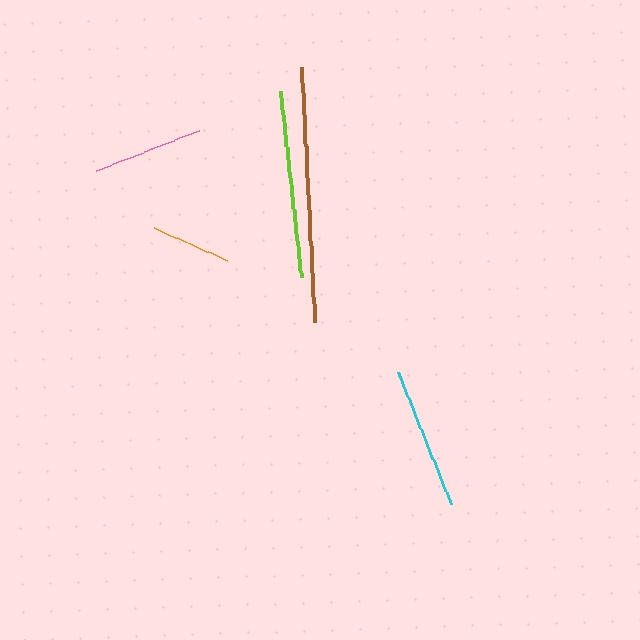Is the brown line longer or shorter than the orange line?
The brown line is longer than the orange line.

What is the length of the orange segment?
The orange segment is approximately 80 pixels long.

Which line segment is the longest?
The brown line is the longest at approximately 256 pixels.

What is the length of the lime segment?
The lime segment is approximately 187 pixels long.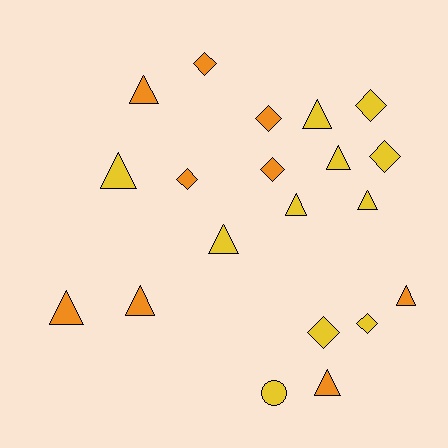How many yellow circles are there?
There is 1 yellow circle.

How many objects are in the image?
There are 20 objects.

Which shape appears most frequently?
Triangle, with 11 objects.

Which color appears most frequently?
Yellow, with 11 objects.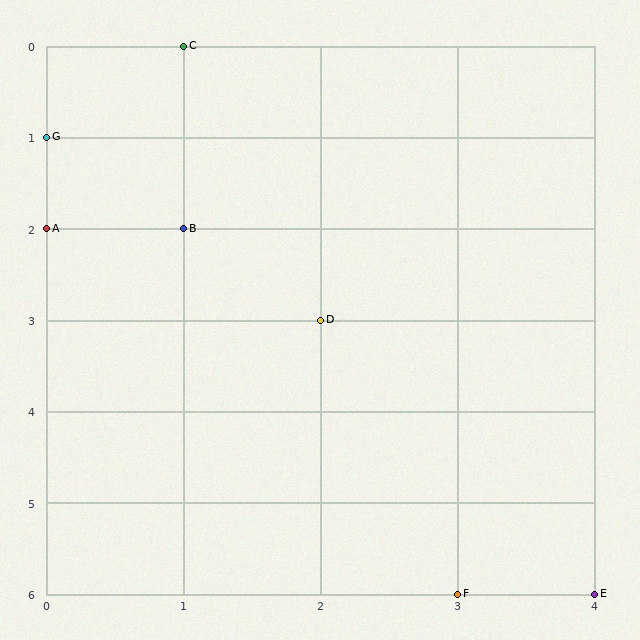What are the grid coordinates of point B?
Point B is at grid coordinates (1, 2).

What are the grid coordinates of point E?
Point E is at grid coordinates (4, 6).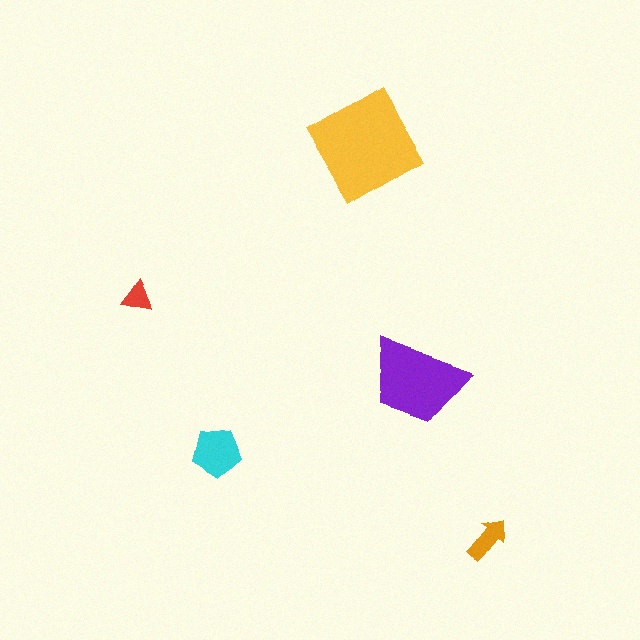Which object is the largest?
The yellow diamond.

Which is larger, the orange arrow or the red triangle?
The orange arrow.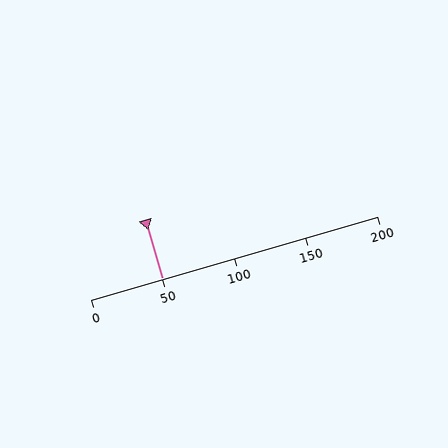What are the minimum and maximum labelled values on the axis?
The axis runs from 0 to 200.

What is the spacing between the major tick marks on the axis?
The major ticks are spaced 50 apart.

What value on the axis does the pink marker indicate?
The marker indicates approximately 50.